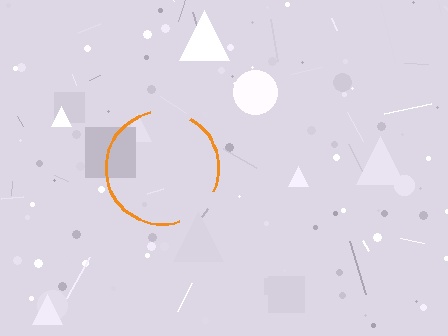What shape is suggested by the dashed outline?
The dashed outline suggests a circle.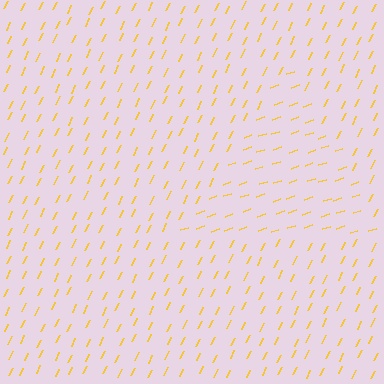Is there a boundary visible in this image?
Yes, there is a texture boundary formed by a change in line orientation.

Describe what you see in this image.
The image is filled with small yellow line segments. A triangle region in the image has lines oriented differently from the surrounding lines, creating a visible texture boundary.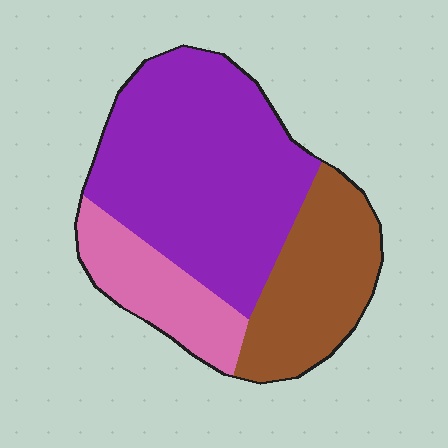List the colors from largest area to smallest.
From largest to smallest: purple, brown, pink.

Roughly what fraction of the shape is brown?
Brown covers 27% of the shape.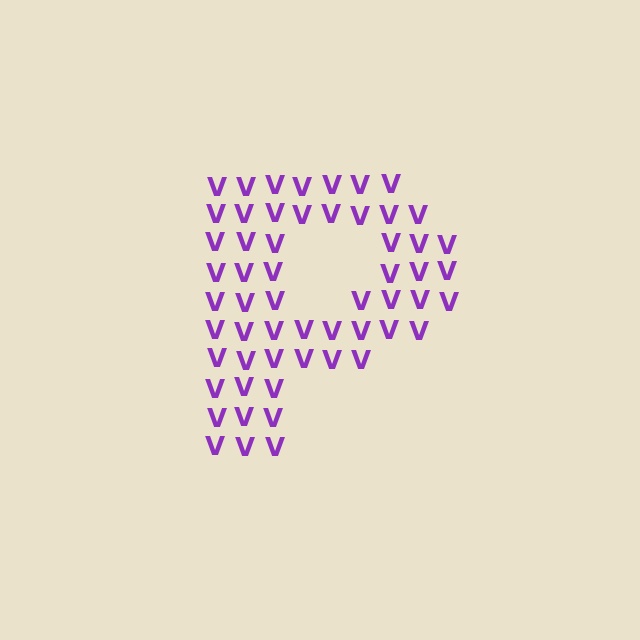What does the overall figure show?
The overall figure shows the letter P.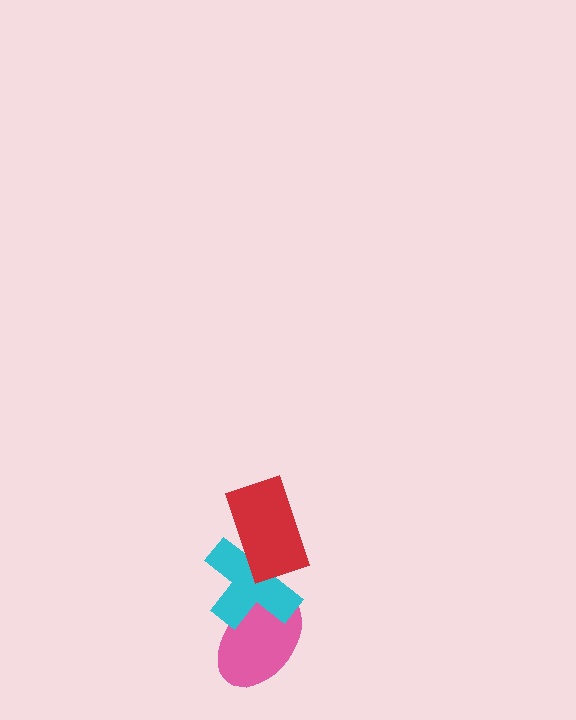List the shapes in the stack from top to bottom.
From top to bottom: the red rectangle, the cyan cross, the pink ellipse.